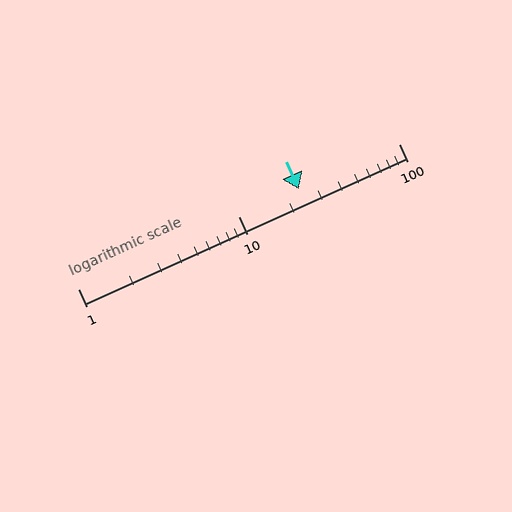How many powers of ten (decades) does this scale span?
The scale spans 2 decades, from 1 to 100.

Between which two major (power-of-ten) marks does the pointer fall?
The pointer is between 10 and 100.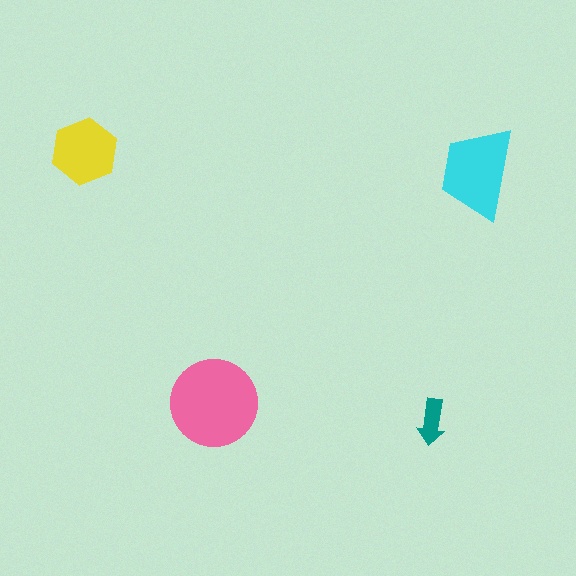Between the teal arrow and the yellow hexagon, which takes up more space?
The yellow hexagon.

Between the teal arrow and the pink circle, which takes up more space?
The pink circle.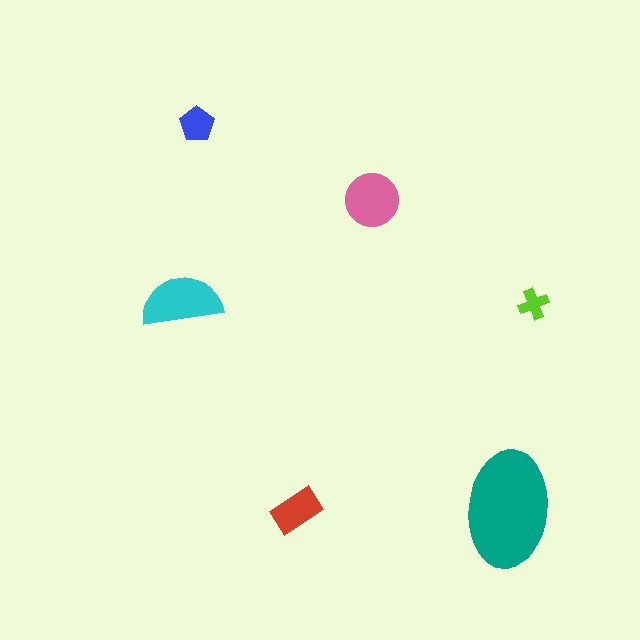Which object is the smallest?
The lime cross.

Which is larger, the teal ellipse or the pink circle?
The teal ellipse.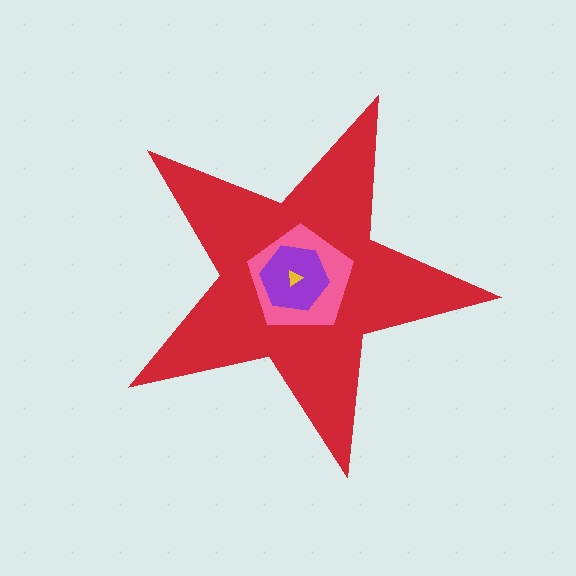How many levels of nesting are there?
4.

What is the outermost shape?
The red star.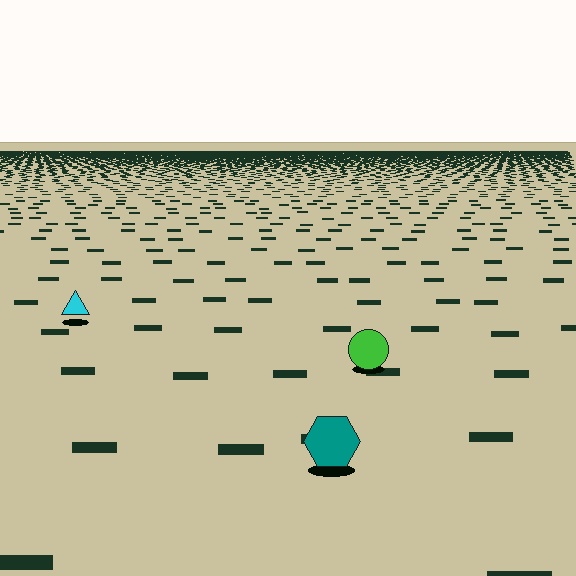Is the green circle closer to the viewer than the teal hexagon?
No. The teal hexagon is closer — you can tell from the texture gradient: the ground texture is coarser near it.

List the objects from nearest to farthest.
From nearest to farthest: the teal hexagon, the green circle, the cyan triangle.